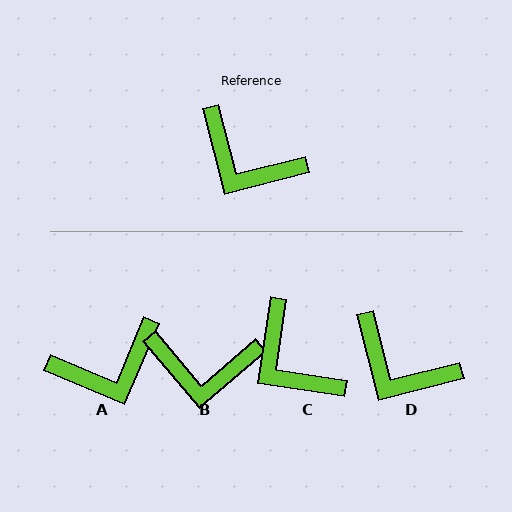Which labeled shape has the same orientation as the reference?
D.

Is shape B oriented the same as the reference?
No, it is off by about 26 degrees.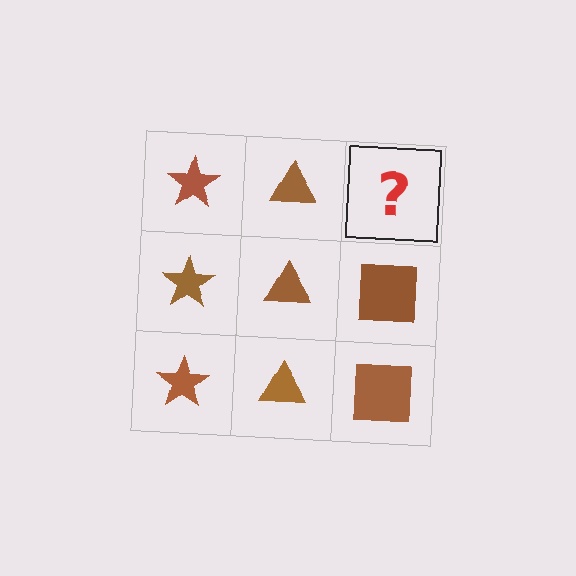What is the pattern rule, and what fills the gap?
The rule is that each column has a consistent shape. The gap should be filled with a brown square.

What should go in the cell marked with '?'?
The missing cell should contain a brown square.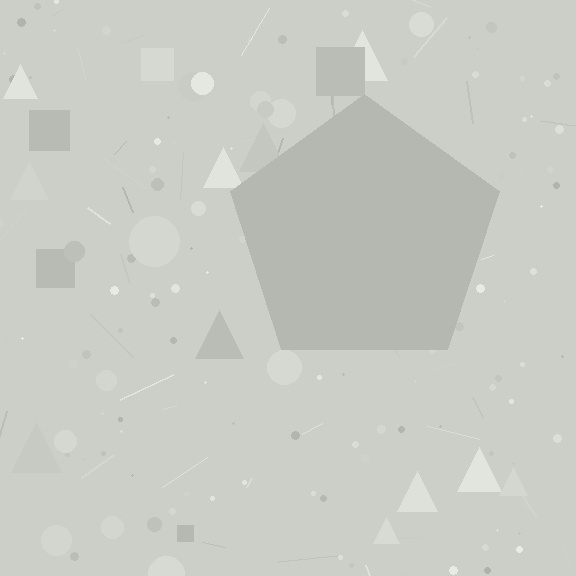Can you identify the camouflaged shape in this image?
The camouflaged shape is a pentagon.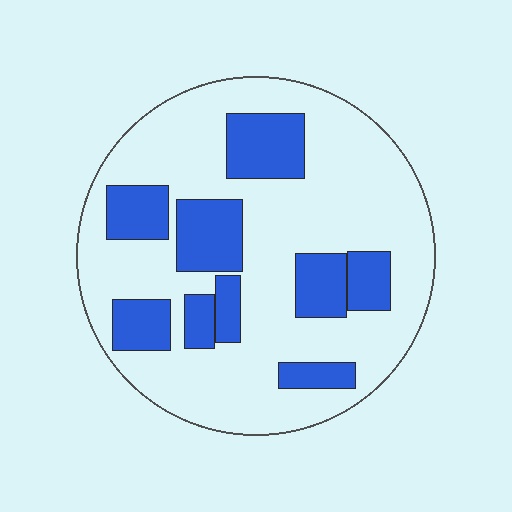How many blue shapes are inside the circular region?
9.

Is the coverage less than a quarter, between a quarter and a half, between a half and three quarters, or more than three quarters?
Between a quarter and a half.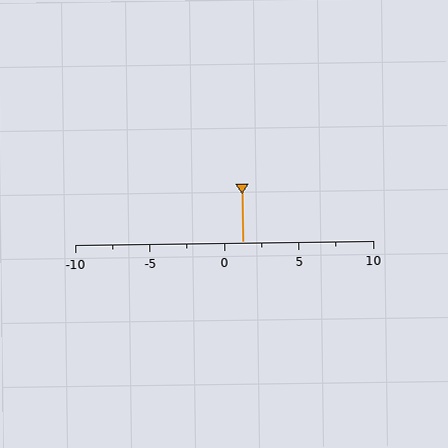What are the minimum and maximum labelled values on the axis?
The axis runs from -10 to 10.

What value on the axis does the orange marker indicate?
The marker indicates approximately 1.2.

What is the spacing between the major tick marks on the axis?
The major ticks are spaced 5 apart.